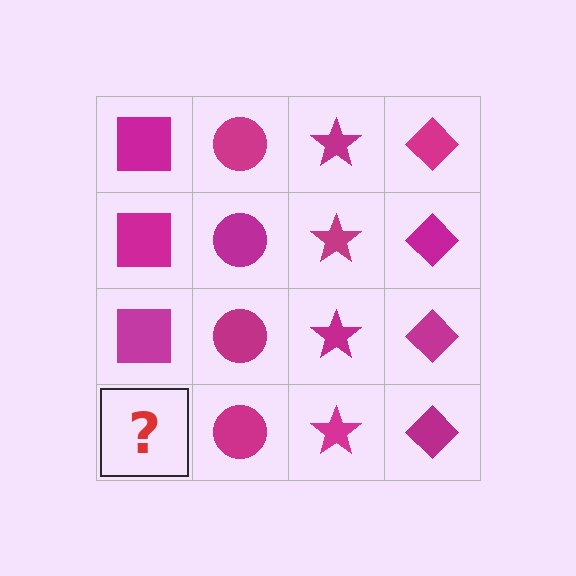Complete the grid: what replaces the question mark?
The question mark should be replaced with a magenta square.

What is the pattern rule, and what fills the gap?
The rule is that each column has a consistent shape. The gap should be filled with a magenta square.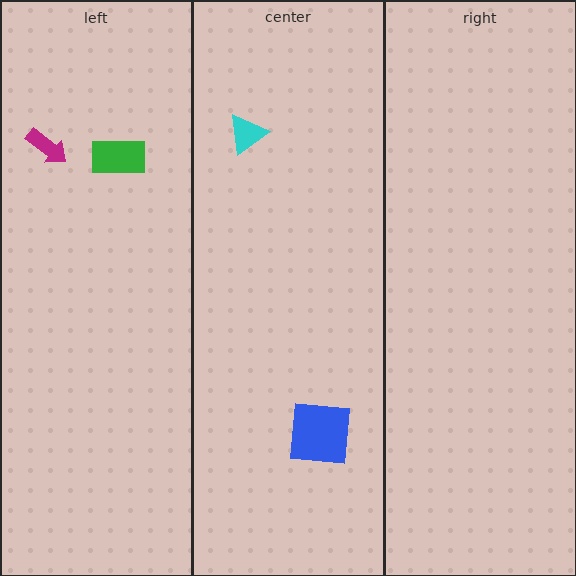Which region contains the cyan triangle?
The center region.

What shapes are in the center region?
The cyan triangle, the blue square.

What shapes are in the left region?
The magenta arrow, the green rectangle.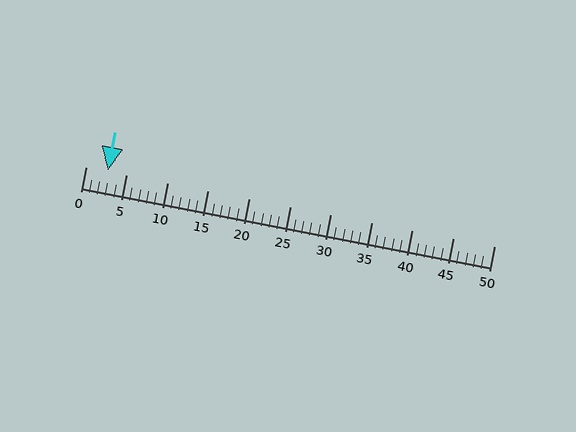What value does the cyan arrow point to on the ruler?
The cyan arrow points to approximately 3.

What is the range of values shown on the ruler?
The ruler shows values from 0 to 50.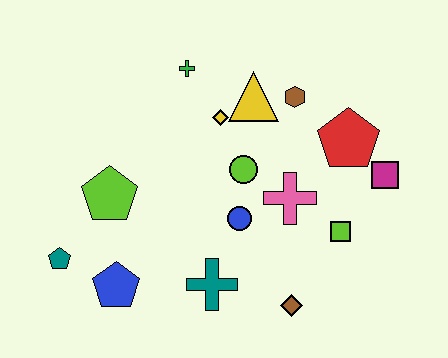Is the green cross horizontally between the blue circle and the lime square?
No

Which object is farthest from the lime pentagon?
The magenta square is farthest from the lime pentagon.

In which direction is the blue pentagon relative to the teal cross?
The blue pentagon is to the left of the teal cross.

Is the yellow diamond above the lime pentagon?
Yes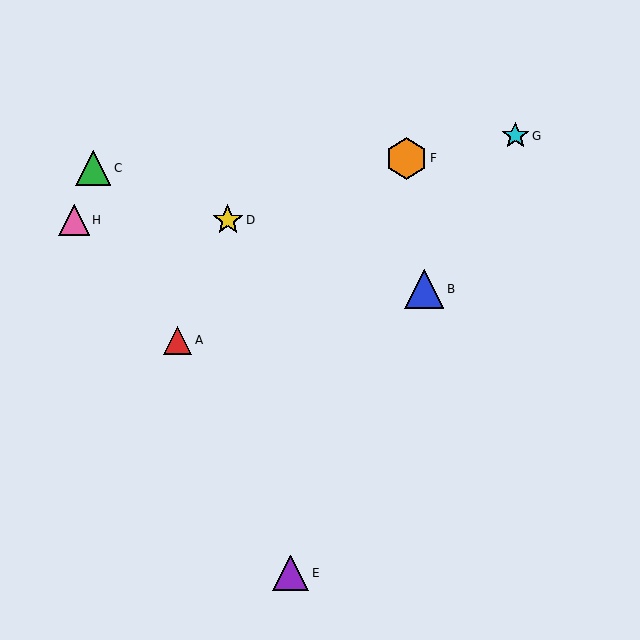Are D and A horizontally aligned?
No, D is at y≈220 and A is at y≈340.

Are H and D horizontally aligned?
Yes, both are at y≈220.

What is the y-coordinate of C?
Object C is at y≈168.